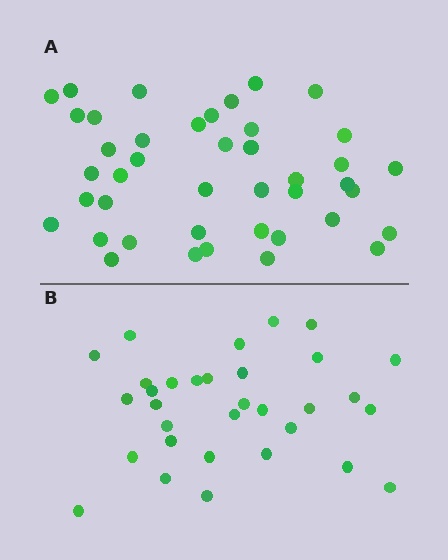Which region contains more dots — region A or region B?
Region A (the top region) has more dots.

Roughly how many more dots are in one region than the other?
Region A has roughly 10 or so more dots than region B.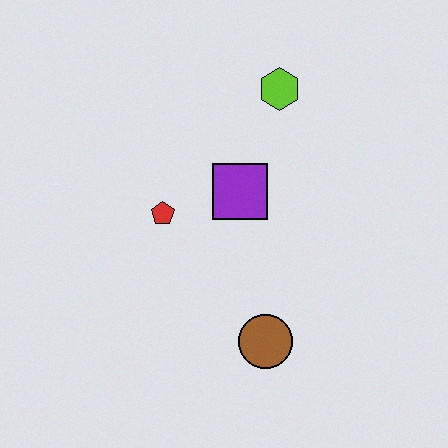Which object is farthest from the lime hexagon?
The brown circle is farthest from the lime hexagon.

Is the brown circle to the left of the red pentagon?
No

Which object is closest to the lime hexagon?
The purple square is closest to the lime hexagon.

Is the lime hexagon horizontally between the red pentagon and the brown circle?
No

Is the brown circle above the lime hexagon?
No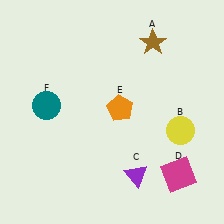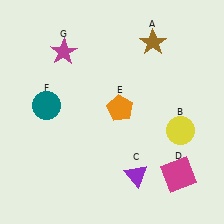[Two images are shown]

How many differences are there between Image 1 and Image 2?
There is 1 difference between the two images.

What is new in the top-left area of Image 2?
A magenta star (G) was added in the top-left area of Image 2.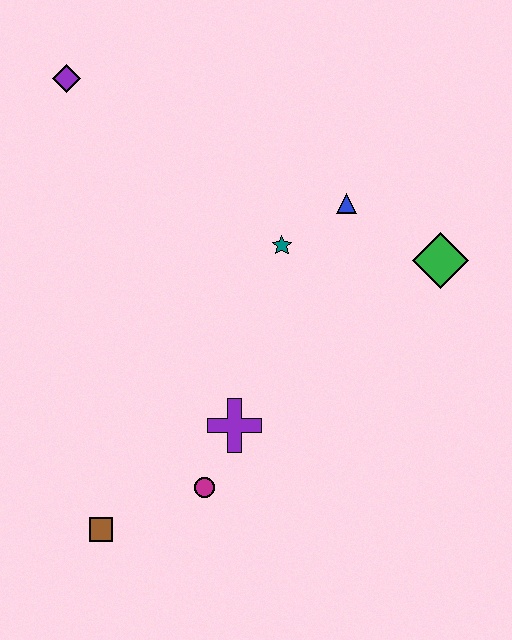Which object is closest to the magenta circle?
The purple cross is closest to the magenta circle.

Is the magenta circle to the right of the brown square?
Yes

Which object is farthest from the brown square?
The purple diamond is farthest from the brown square.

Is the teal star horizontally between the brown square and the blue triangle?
Yes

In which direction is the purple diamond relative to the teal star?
The purple diamond is to the left of the teal star.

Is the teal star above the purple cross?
Yes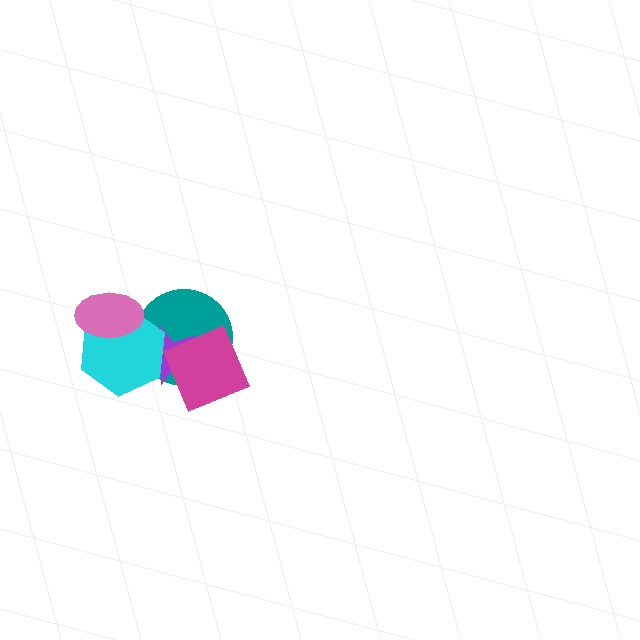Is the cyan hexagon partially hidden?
Yes, it is partially covered by another shape.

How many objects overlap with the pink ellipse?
1 object overlaps with the pink ellipse.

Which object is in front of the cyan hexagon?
The pink ellipse is in front of the cyan hexagon.